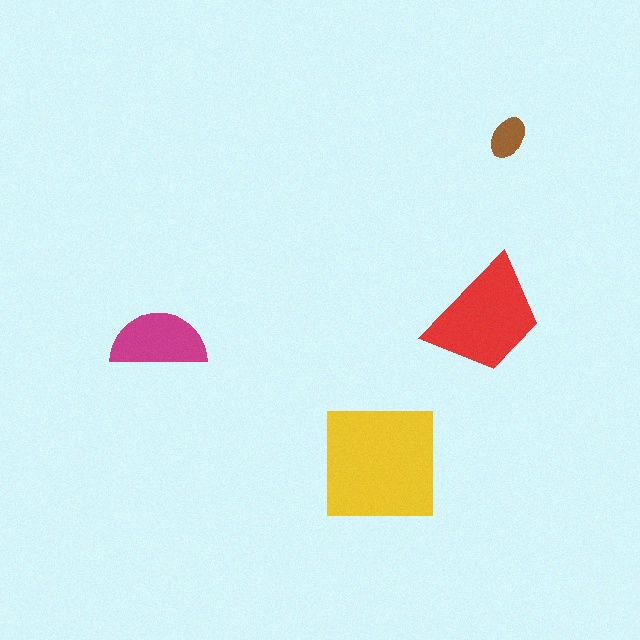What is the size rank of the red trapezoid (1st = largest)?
2nd.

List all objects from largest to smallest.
The yellow square, the red trapezoid, the magenta semicircle, the brown ellipse.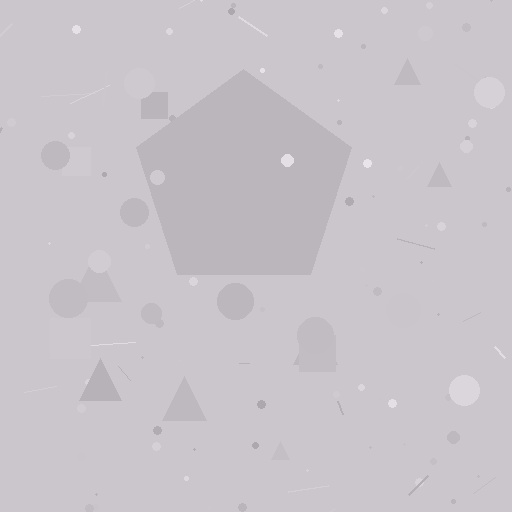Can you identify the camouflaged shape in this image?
The camouflaged shape is a pentagon.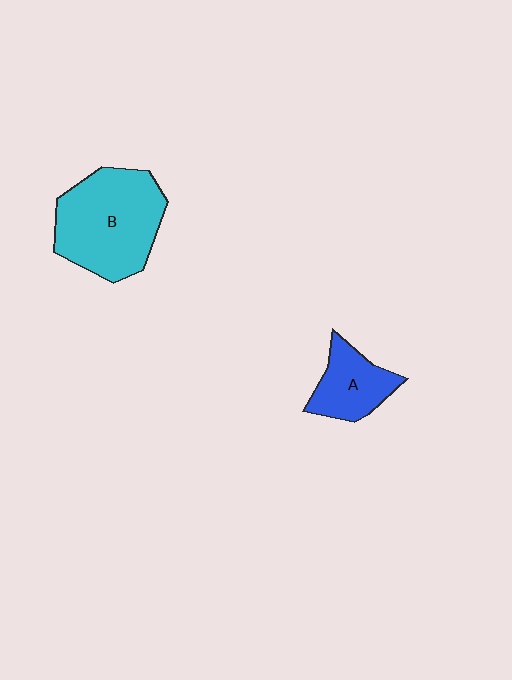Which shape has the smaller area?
Shape A (blue).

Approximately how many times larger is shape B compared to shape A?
Approximately 2.0 times.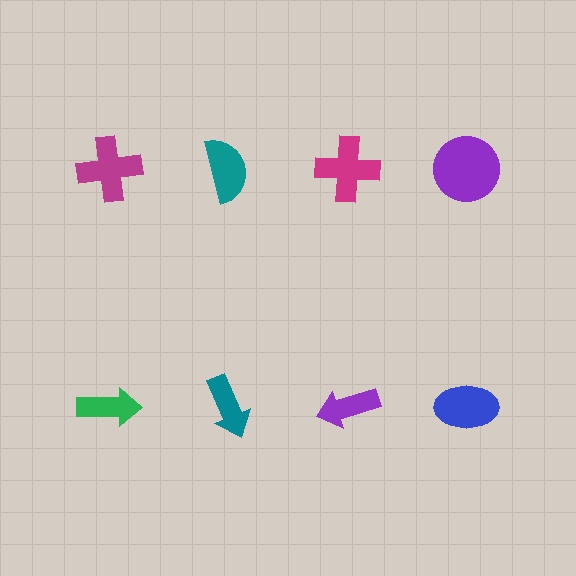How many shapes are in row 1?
4 shapes.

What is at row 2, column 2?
A teal arrow.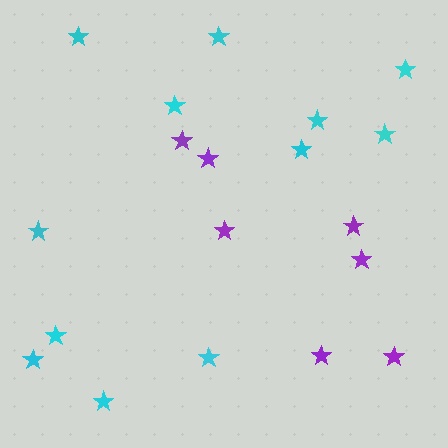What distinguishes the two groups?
There are 2 groups: one group of purple stars (7) and one group of cyan stars (12).